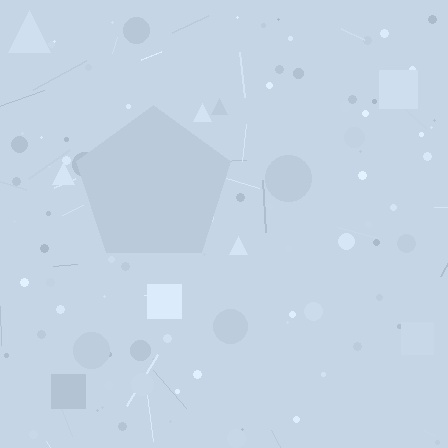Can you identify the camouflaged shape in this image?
The camouflaged shape is a pentagon.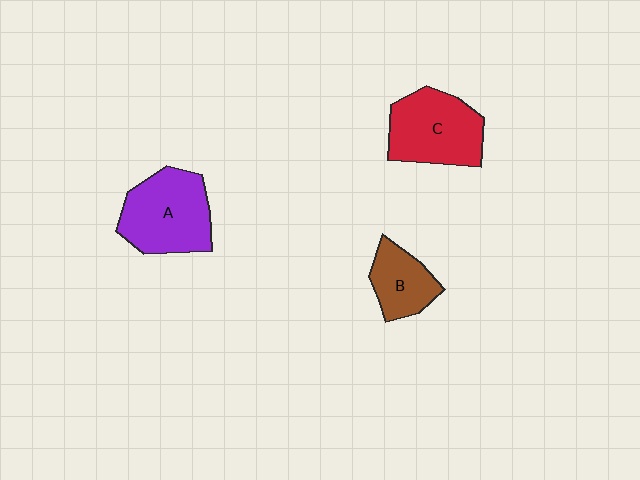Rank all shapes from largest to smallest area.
From largest to smallest: A (purple), C (red), B (brown).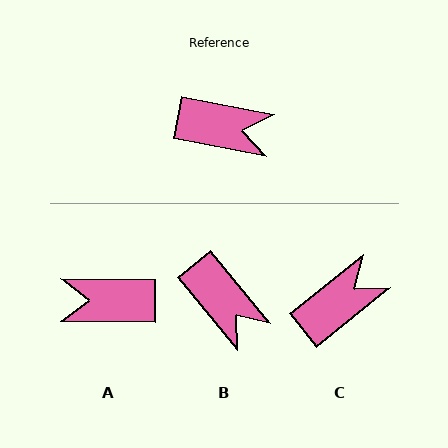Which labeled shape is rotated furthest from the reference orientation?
A, about 169 degrees away.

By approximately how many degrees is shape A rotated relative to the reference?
Approximately 169 degrees clockwise.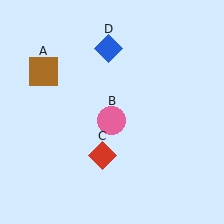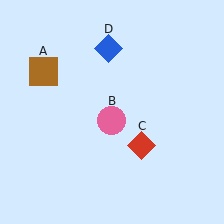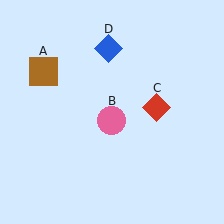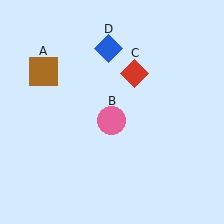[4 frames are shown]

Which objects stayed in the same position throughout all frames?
Brown square (object A) and pink circle (object B) and blue diamond (object D) remained stationary.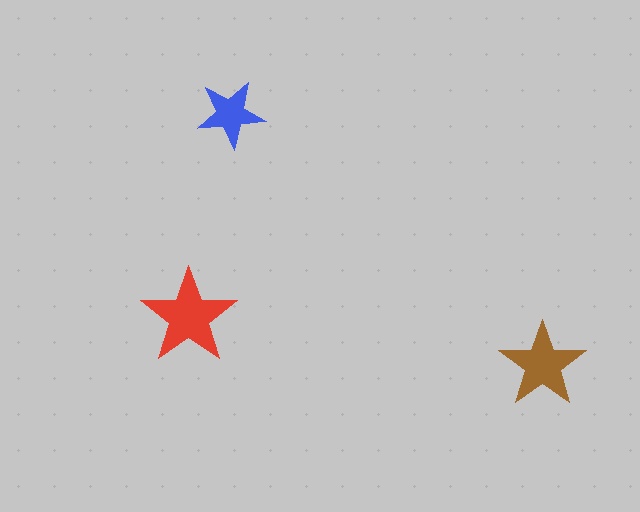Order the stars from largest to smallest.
the red one, the brown one, the blue one.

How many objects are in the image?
There are 3 objects in the image.